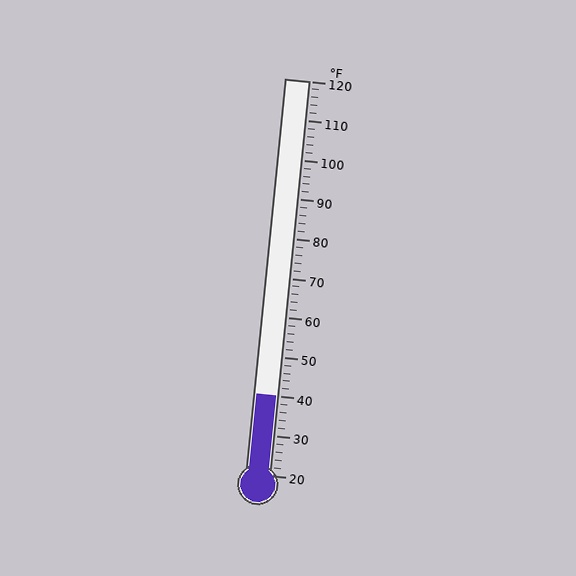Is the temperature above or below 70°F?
The temperature is below 70°F.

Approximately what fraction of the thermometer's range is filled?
The thermometer is filled to approximately 20% of its range.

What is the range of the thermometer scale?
The thermometer scale ranges from 20°F to 120°F.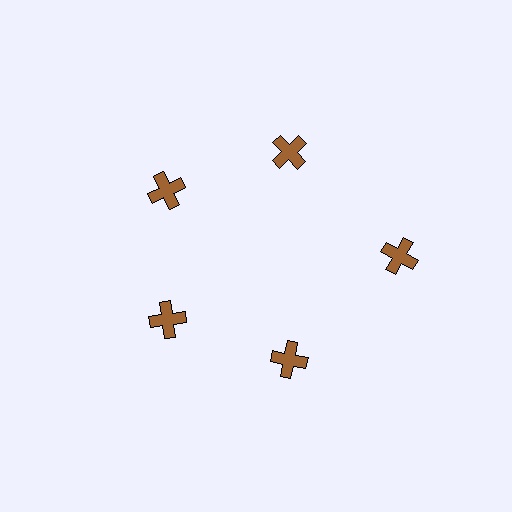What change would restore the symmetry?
The symmetry would be restored by moving it inward, back onto the ring so that all 5 crosses sit at equal angles and equal distance from the center.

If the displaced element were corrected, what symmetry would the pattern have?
It would have 5-fold rotational symmetry — the pattern would map onto itself every 72 degrees.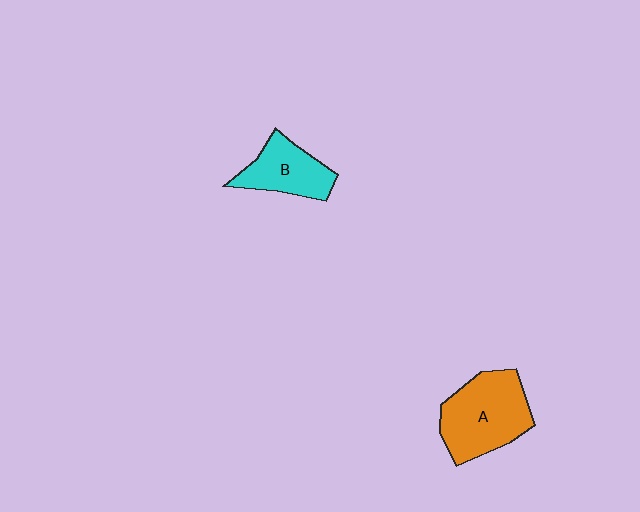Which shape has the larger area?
Shape A (orange).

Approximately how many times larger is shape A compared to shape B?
Approximately 1.5 times.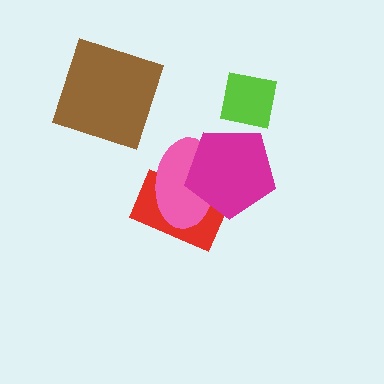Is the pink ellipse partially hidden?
Yes, it is partially covered by another shape.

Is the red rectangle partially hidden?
Yes, it is partially covered by another shape.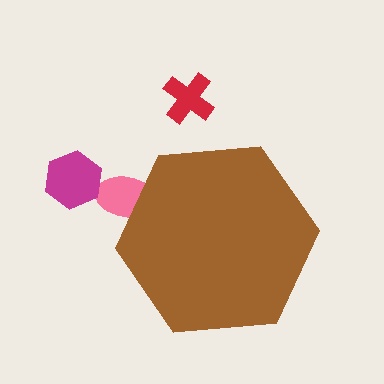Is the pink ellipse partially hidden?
Yes, the pink ellipse is partially hidden behind the brown hexagon.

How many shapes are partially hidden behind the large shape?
1 shape is partially hidden.